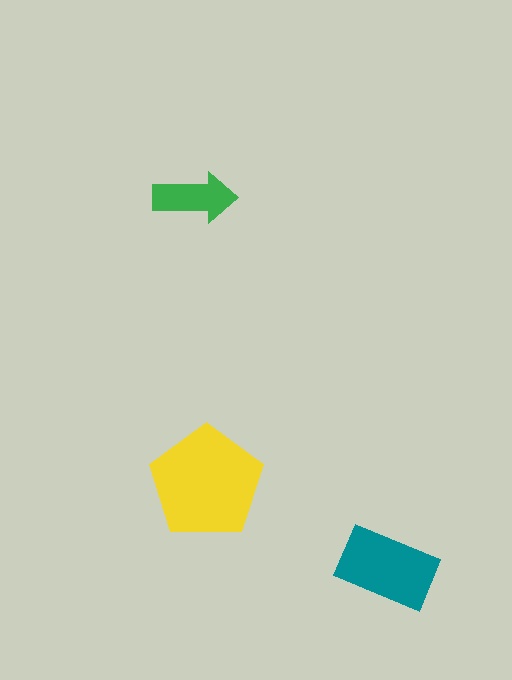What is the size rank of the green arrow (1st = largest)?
3rd.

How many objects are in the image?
There are 3 objects in the image.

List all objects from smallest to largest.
The green arrow, the teal rectangle, the yellow pentagon.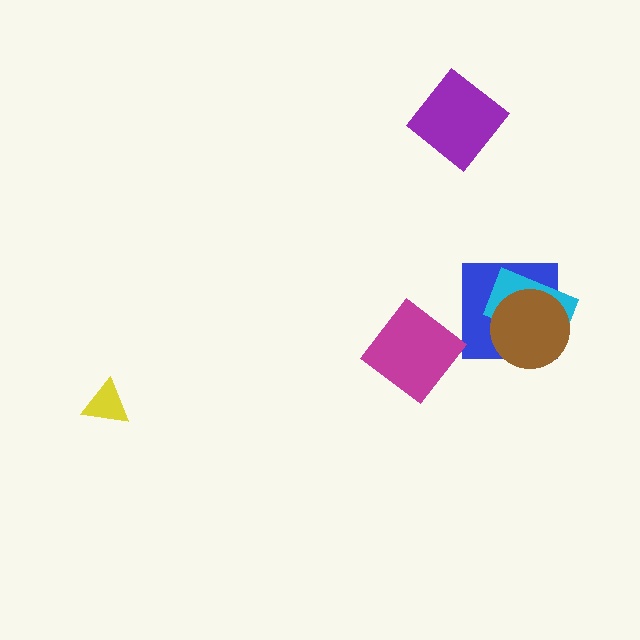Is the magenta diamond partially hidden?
No, no other shape covers it.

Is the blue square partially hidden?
Yes, it is partially covered by another shape.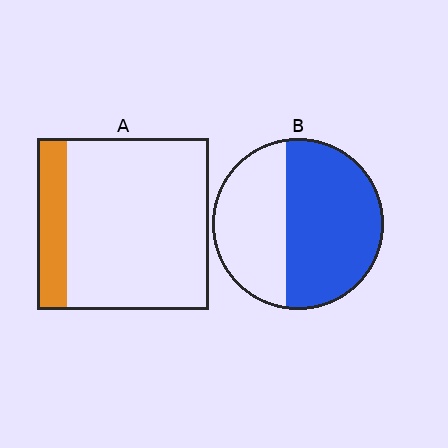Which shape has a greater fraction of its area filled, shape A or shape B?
Shape B.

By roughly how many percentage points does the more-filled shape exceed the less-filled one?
By roughly 40 percentage points (B over A).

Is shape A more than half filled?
No.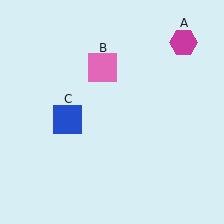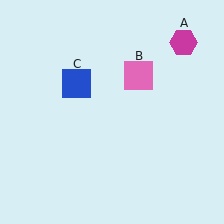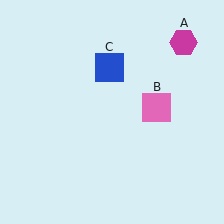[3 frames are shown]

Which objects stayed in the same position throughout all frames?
Magenta hexagon (object A) remained stationary.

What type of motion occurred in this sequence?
The pink square (object B), blue square (object C) rotated clockwise around the center of the scene.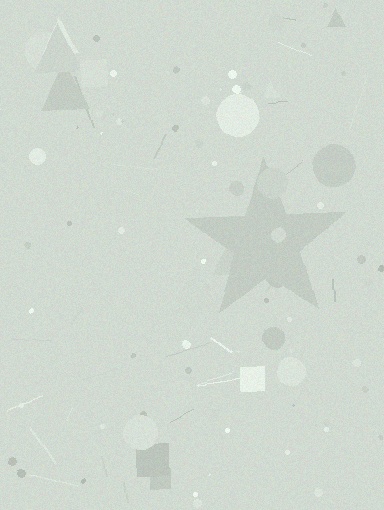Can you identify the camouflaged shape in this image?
The camouflaged shape is a star.